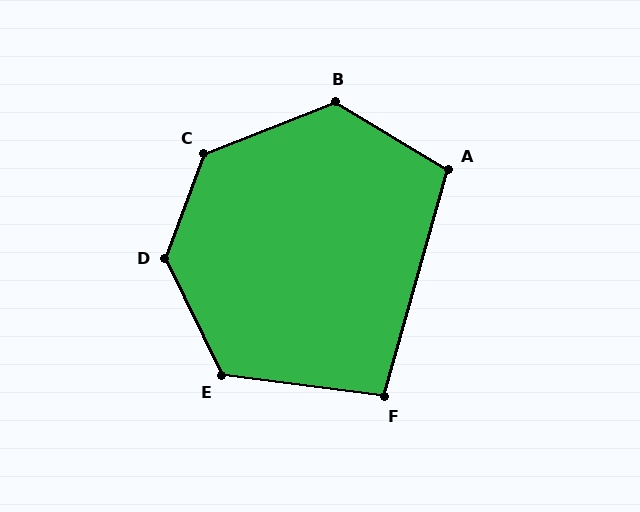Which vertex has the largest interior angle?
D, at approximately 134 degrees.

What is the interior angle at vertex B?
Approximately 128 degrees (obtuse).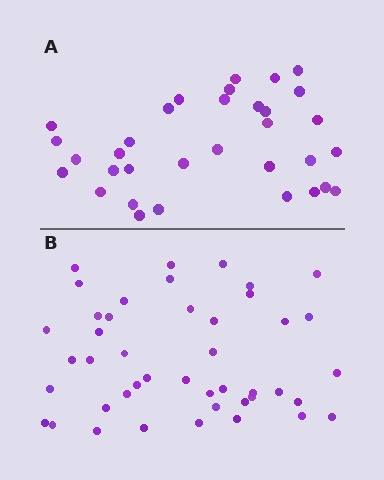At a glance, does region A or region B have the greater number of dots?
Region B (the bottom region) has more dots.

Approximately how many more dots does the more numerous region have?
Region B has roughly 12 or so more dots than region A.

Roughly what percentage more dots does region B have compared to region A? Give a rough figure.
About 35% more.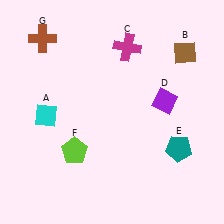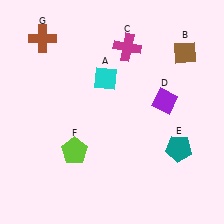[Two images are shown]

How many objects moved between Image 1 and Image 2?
1 object moved between the two images.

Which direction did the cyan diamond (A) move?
The cyan diamond (A) moved right.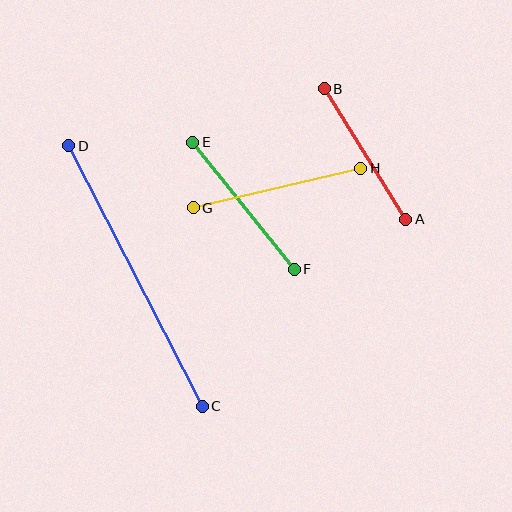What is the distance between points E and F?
The distance is approximately 163 pixels.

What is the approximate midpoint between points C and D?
The midpoint is at approximately (136, 276) pixels.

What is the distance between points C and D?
The distance is approximately 293 pixels.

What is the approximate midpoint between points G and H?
The midpoint is at approximately (277, 188) pixels.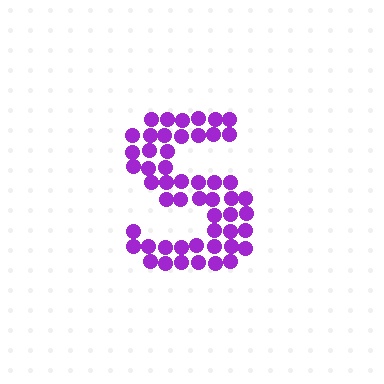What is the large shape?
The large shape is the letter S.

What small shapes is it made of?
It is made of small circles.